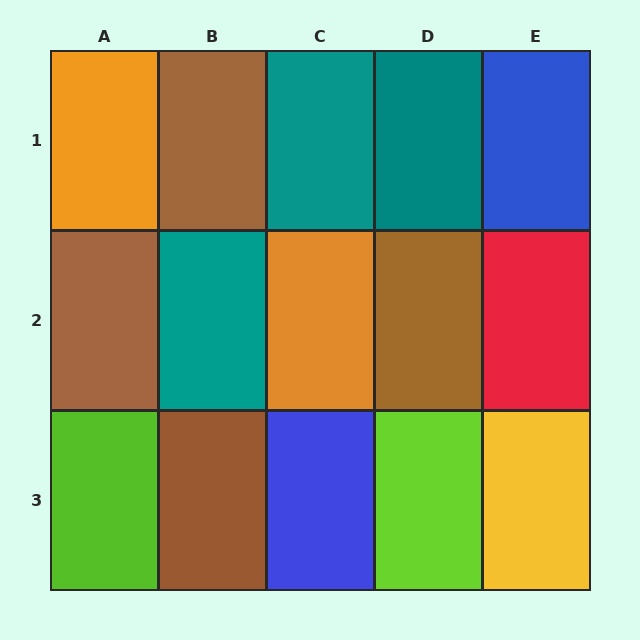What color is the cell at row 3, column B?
Brown.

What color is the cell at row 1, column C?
Teal.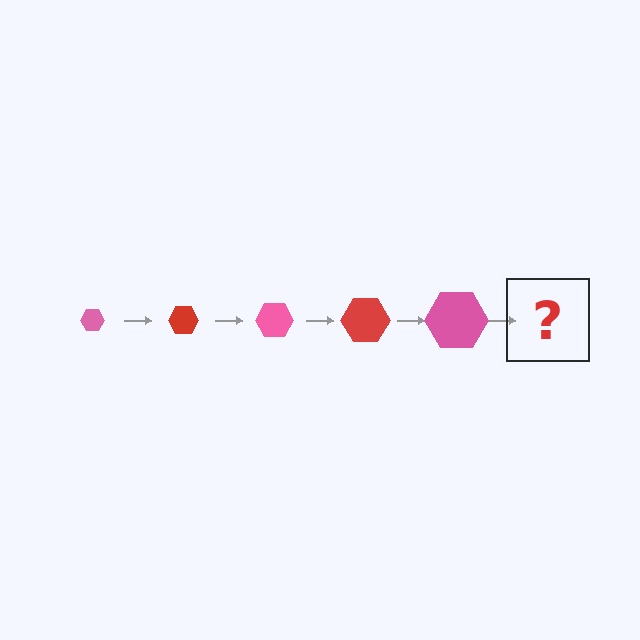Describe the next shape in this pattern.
It should be a red hexagon, larger than the previous one.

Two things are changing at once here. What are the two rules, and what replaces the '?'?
The two rules are that the hexagon grows larger each step and the color cycles through pink and red. The '?' should be a red hexagon, larger than the previous one.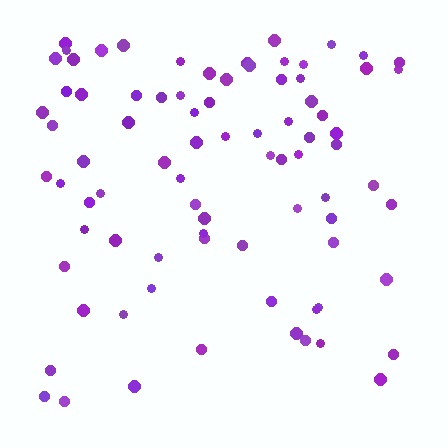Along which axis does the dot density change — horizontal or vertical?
Vertical.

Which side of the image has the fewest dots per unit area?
The bottom.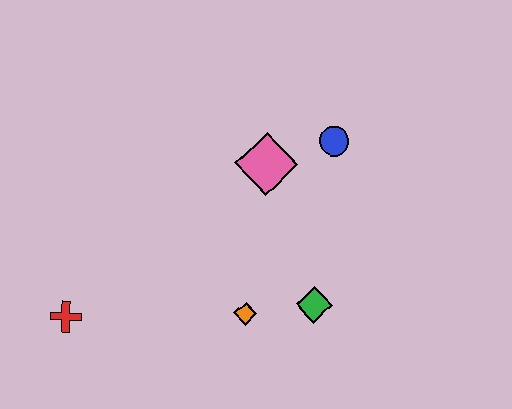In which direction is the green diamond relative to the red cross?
The green diamond is to the right of the red cross.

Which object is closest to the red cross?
The orange diamond is closest to the red cross.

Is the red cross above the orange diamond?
No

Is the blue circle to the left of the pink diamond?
No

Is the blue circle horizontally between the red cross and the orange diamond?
No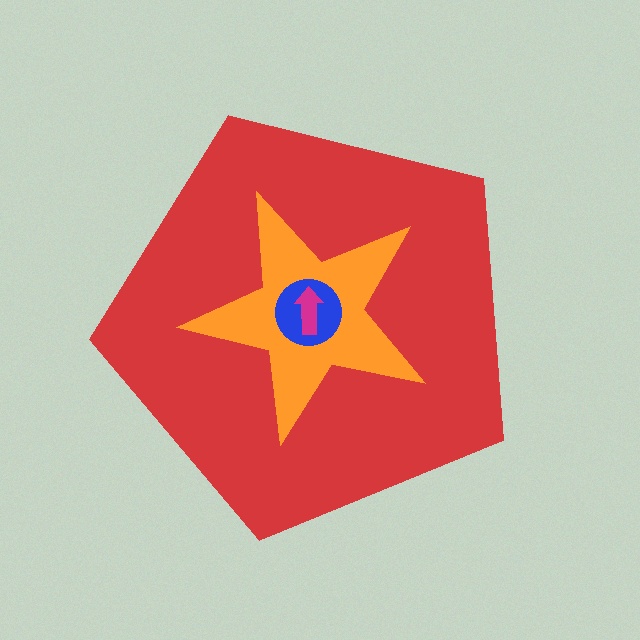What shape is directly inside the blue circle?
The magenta arrow.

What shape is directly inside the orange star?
The blue circle.